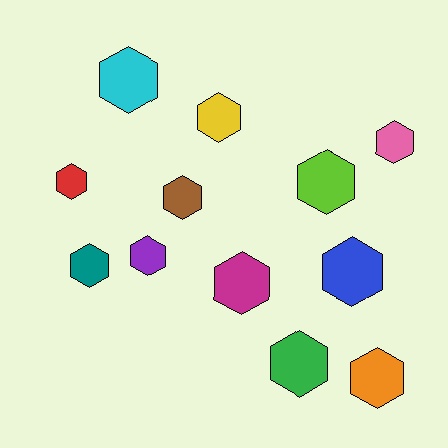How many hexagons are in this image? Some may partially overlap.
There are 12 hexagons.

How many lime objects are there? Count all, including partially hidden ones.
There is 1 lime object.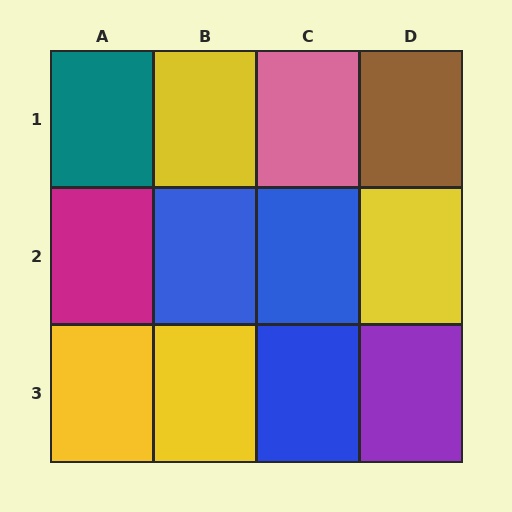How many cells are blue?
3 cells are blue.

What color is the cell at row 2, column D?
Yellow.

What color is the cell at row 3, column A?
Yellow.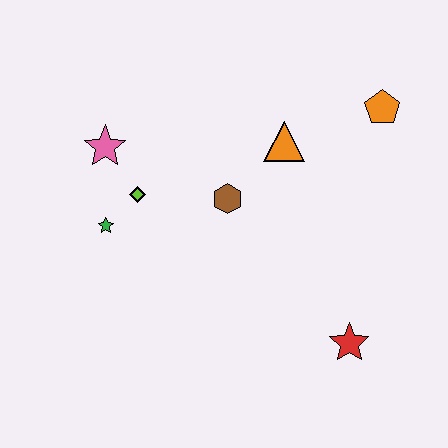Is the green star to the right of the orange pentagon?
No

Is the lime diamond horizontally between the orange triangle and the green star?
Yes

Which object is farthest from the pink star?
The red star is farthest from the pink star.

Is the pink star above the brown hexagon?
Yes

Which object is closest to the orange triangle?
The brown hexagon is closest to the orange triangle.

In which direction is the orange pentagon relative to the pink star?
The orange pentagon is to the right of the pink star.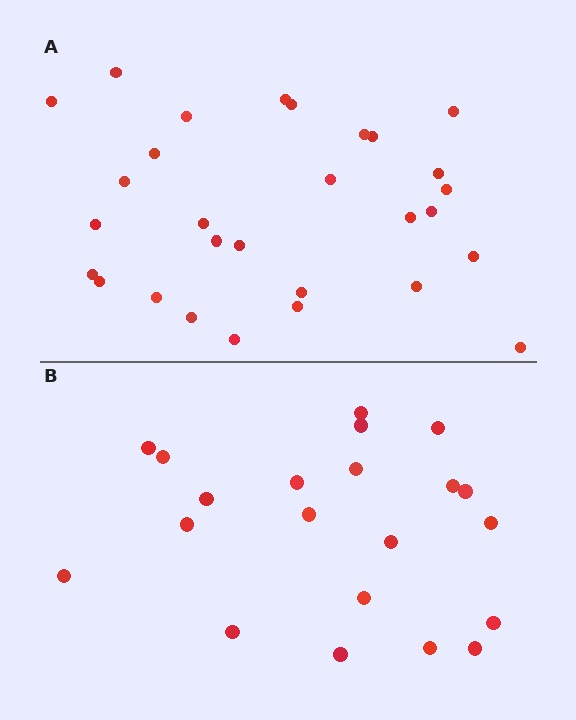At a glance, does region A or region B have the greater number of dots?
Region A (the top region) has more dots.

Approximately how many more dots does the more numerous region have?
Region A has roughly 8 or so more dots than region B.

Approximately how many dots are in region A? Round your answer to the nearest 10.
About 30 dots. (The exact count is 29, which rounds to 30.)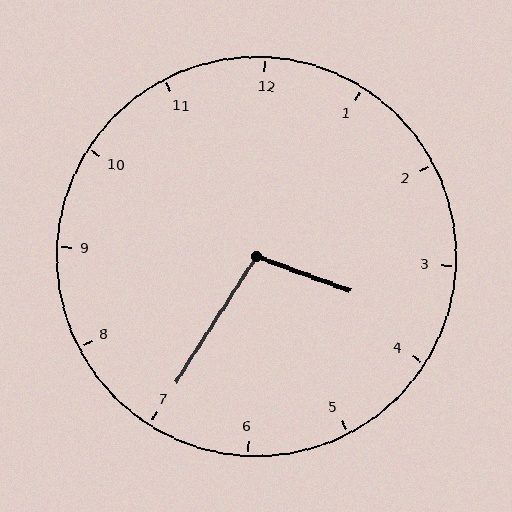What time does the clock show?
3:35.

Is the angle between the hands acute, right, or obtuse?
It is obtuse.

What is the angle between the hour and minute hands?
Approximately 102 degrees.